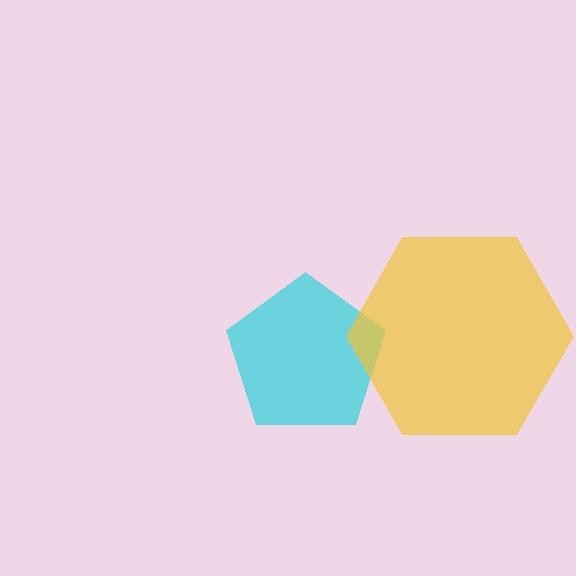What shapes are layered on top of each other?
The layered shapes are: a cyan pentagon, a yellow hexagon.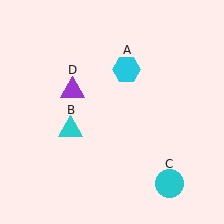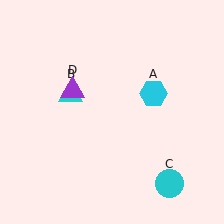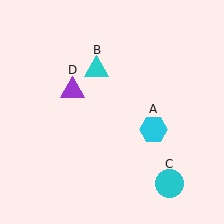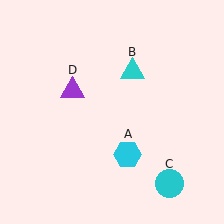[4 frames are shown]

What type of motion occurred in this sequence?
The cyan hexagon (object A), cyan triangle (object B) rotated clockwise around the center of the scene.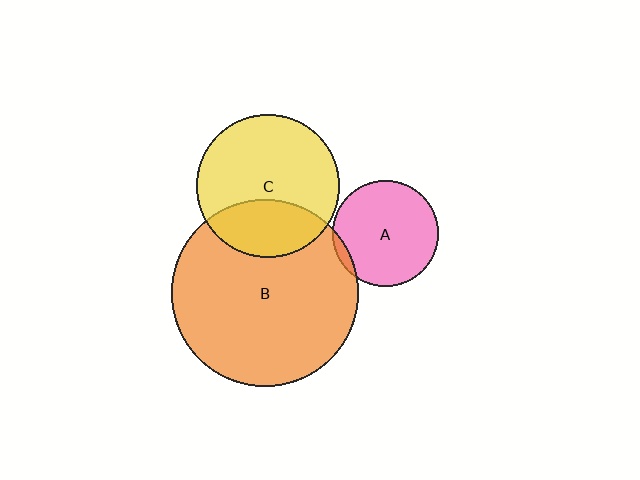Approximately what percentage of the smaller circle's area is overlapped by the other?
Approximately 5%.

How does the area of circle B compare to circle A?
Approximately 3.1 times.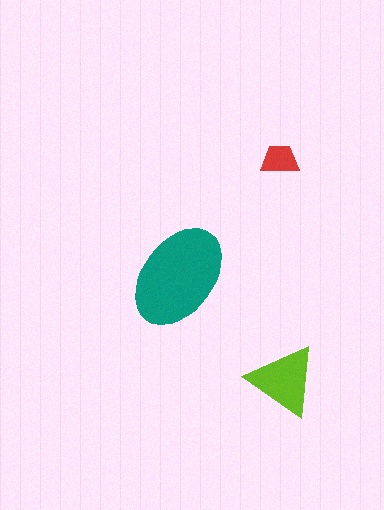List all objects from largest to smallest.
The teal ellipse, the lime triangle, the red trapezoid.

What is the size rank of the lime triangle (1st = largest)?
2nd.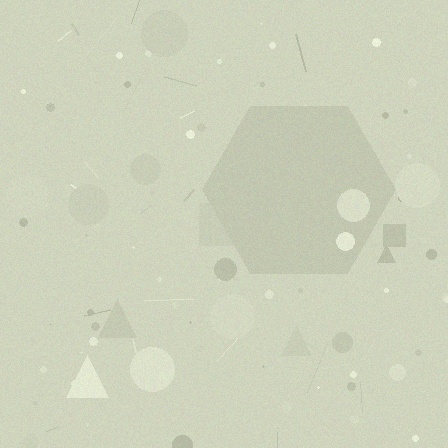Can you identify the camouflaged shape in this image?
The camouflaged shape is a hexagon.